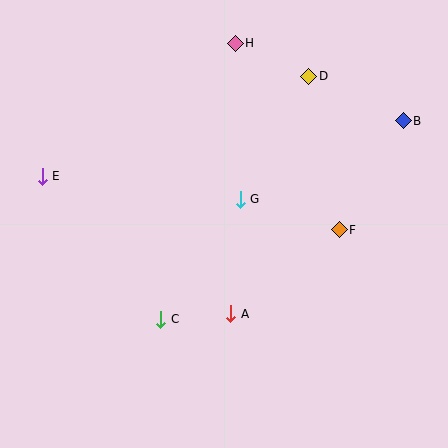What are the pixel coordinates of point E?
Point E is at (42, 176).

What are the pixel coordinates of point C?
Point C is at (161, 319).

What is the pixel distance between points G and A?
The distance between G and A is 115 pixels.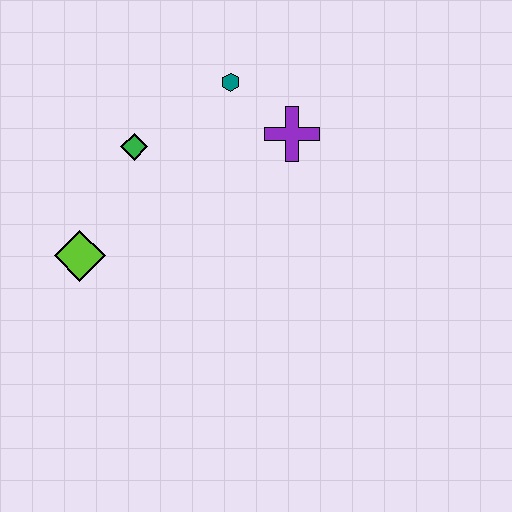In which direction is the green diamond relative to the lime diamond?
The green diamond is above the lime diamond.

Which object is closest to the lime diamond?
The green diamond is closest to the lime diamond.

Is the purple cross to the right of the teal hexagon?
Yes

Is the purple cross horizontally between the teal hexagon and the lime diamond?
No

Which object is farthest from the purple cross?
The lime diamond is farthest from the purple cross.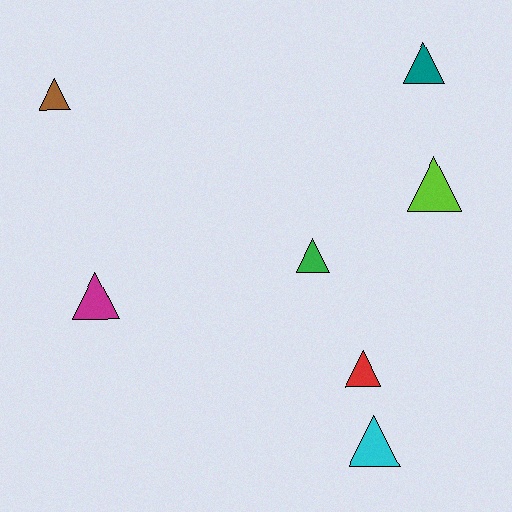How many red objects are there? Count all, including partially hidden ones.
There is 1 red object.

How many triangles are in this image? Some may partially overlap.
There are 7 triangles.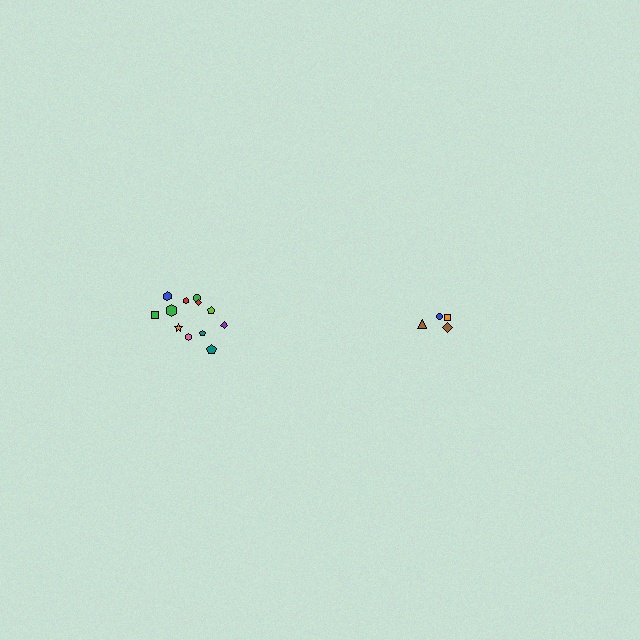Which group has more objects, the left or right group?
The left group.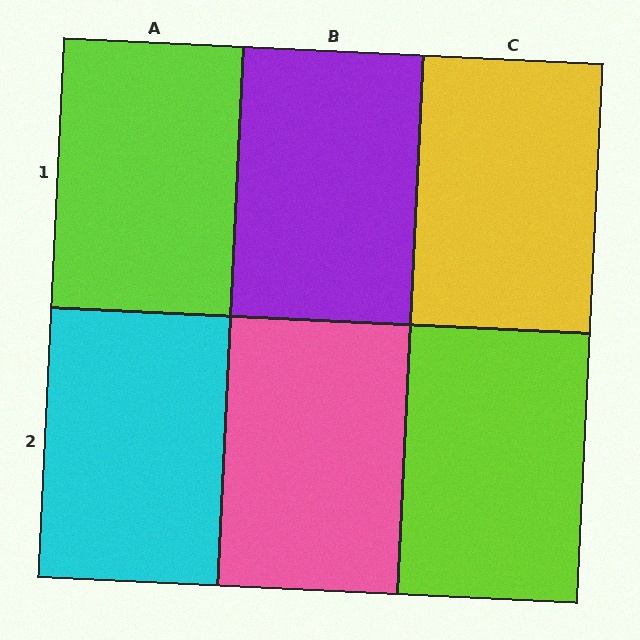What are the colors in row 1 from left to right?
Lime, purple, yellow.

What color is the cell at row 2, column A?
Cyan.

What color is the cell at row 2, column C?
Lime.